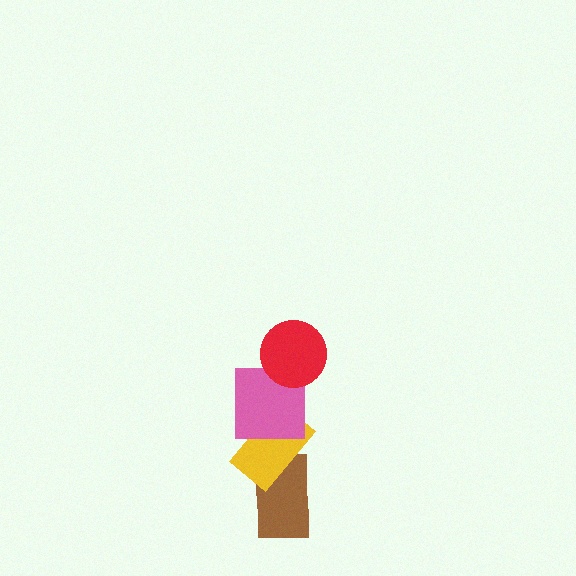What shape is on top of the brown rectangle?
The yellow rectangle is on top of the brown rectangle.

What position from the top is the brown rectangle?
The brown rectangle is 4th from the top.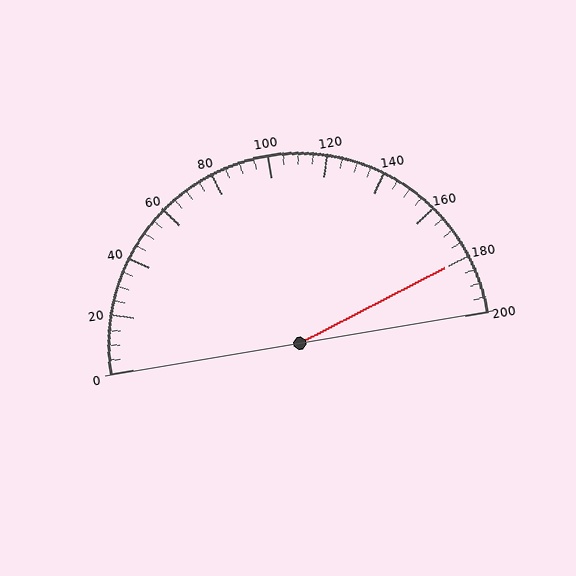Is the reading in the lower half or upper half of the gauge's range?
The reading is in the upper half of the range (0 to 200).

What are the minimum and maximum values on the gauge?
The gauge ranges from 0 to 200.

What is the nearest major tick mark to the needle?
The nearest major tick mark is 180.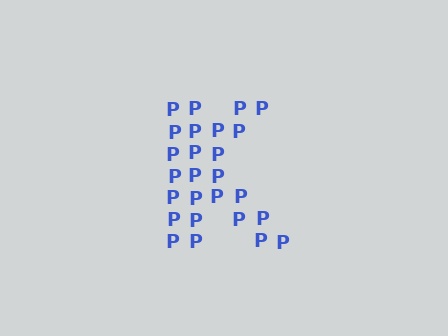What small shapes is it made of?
It is made of small letter P's.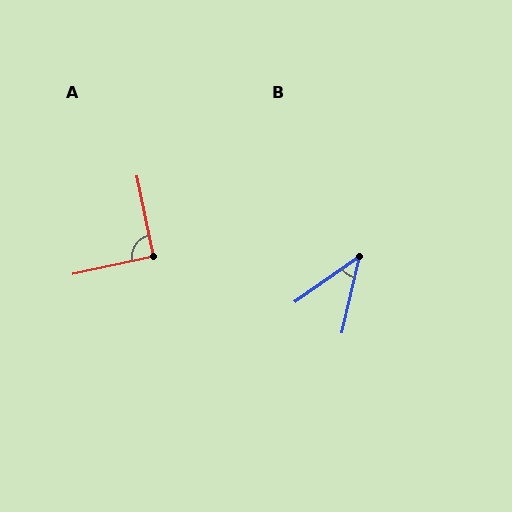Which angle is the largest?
A, at approximately 91 degrees.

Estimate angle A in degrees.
Approximately 91 degrees.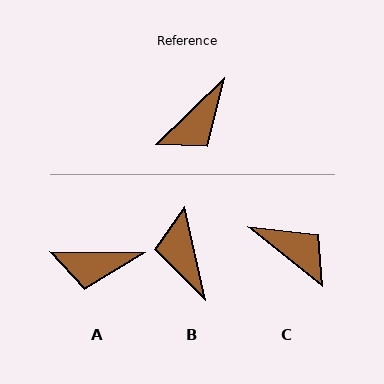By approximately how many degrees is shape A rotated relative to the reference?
Approximately 45 degrees clockwise.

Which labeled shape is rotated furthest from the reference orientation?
B, about 122 degrees away.